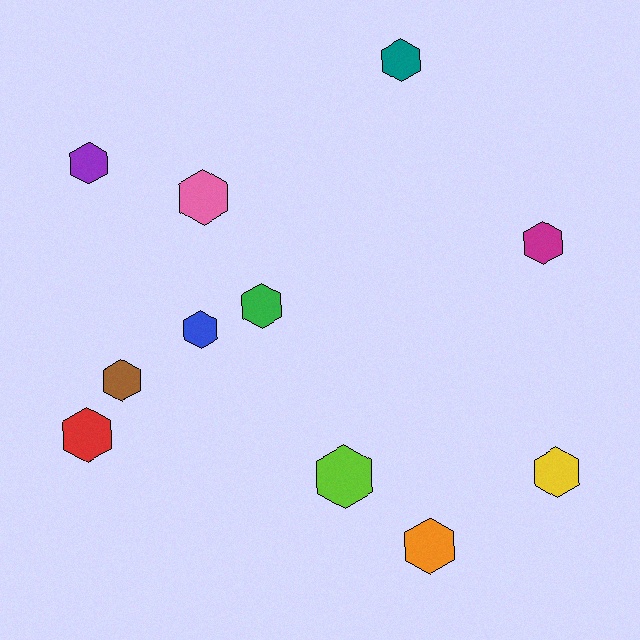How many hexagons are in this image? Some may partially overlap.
There are 11 hexagons.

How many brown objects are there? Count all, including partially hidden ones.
There is 1 brown object.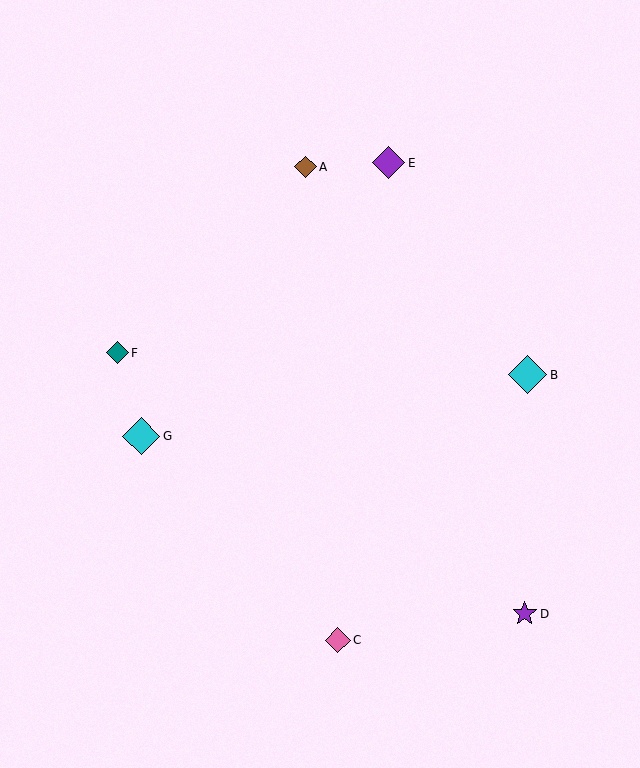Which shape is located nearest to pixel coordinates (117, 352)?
The teal diamond (labeled F) at (117, 353) is nearest to that location.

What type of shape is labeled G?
Shape G is a cyan diamond.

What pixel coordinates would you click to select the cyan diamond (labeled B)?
Click at (527, 375) to select the cyan diamond B.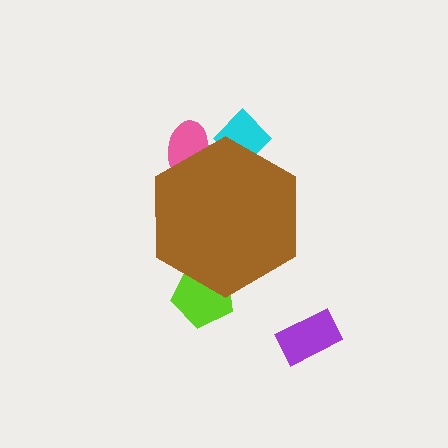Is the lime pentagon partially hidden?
Yes, the lime pentagon is partially hidden behind the brown hexagon.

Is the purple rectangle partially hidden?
No, the purple rectangle is fully visible.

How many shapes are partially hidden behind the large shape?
3 shapes are partially hidden.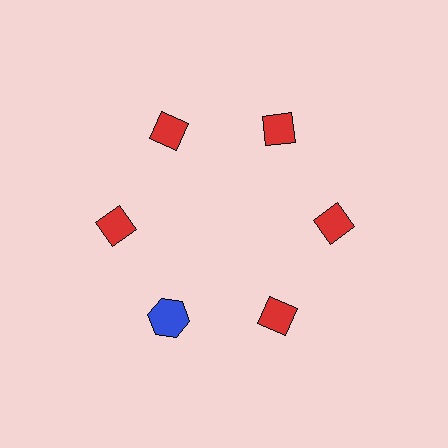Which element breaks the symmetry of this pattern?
The blue hexagon at roughly the 7 o'clock position breaks the symmetry. All other shapes are red diamonds.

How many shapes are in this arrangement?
There are 6 shapes arranged in a ring pattern.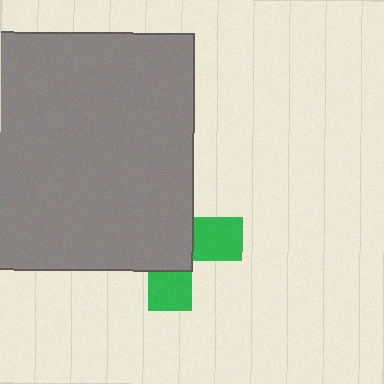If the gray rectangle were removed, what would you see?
You would see the complete green cross.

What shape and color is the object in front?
The object in front is a gray rectangle.